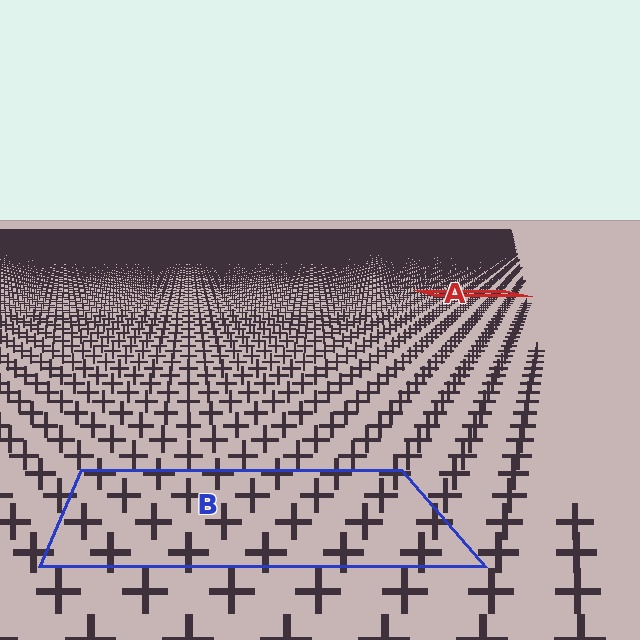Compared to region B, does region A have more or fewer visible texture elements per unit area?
Region A has more texture elements per unit area — they are packed more densely because it is farther away.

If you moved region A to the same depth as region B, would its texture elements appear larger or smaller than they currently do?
They would appear larger. At a closer depth, the same texture elements are projected at a bigger on-screen size.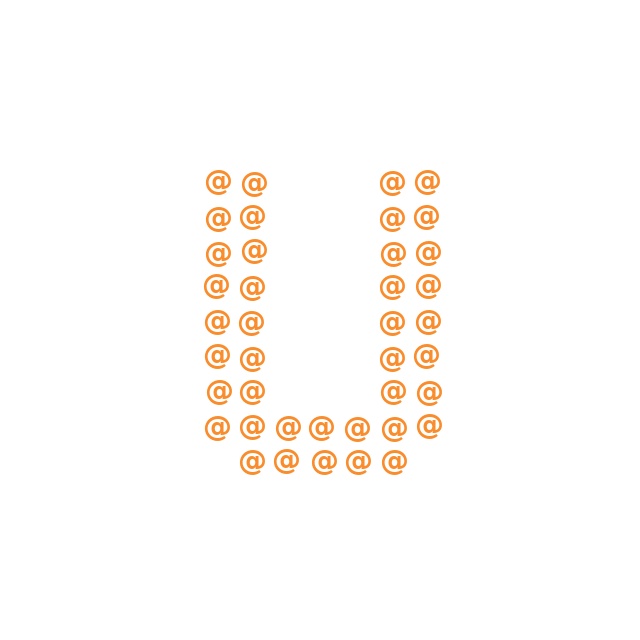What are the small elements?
The small elements are at signs.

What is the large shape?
The large shape is the letter U.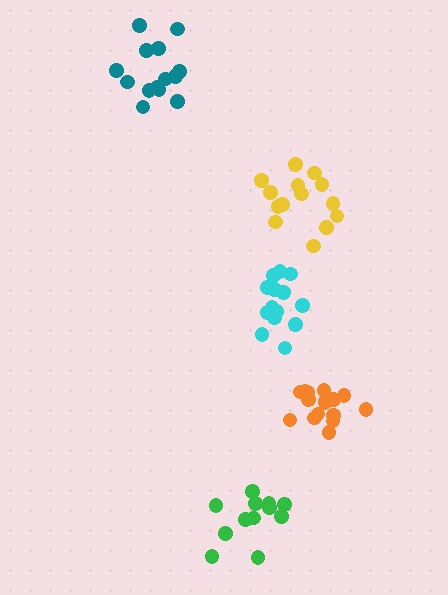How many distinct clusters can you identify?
There are 5 distinct clusters.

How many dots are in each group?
Group 1: 14 dots, Group 2: 12 dots, Group 3: 16 dots, Group 4: 14 dots, Group 5: 14 dots (70 total).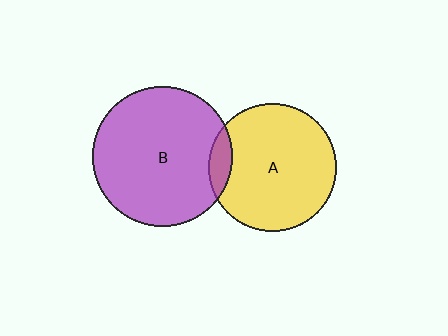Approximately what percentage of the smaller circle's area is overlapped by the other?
Approximately 10%.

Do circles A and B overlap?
Yes.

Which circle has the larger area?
Circle B (purple).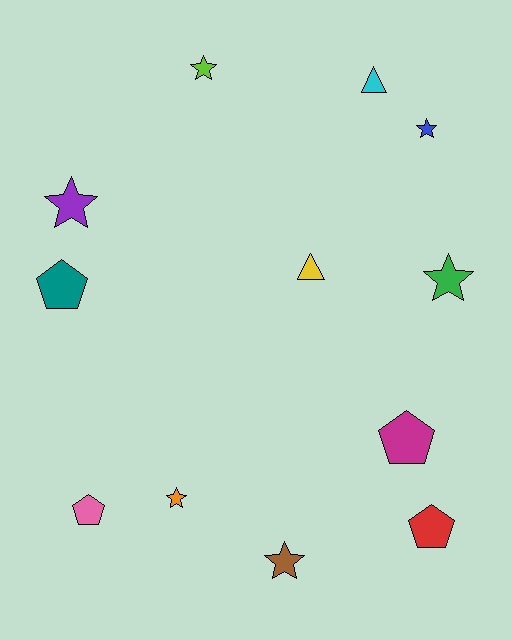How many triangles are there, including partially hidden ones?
There are 2 triangles.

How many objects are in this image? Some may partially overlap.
There are 12 objects.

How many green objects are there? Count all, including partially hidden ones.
There is 1 green object.